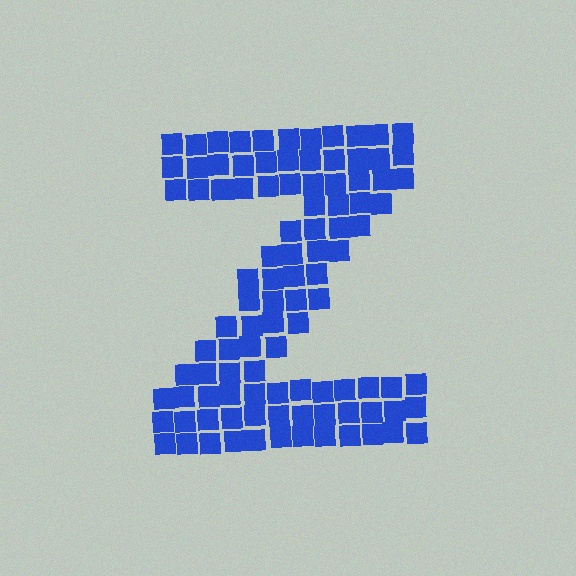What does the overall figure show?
The overall figure shows the letter Z.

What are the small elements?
The small elements are squares.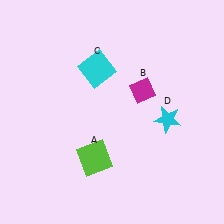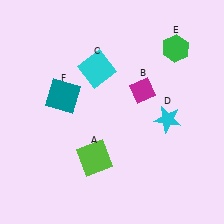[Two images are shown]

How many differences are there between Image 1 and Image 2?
There are 2 differences between the two images.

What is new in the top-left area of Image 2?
A teal square (F) was added in the top-left area of Image 2.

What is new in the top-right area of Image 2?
A green hexagon (E) was added in the top-right area of Image 2.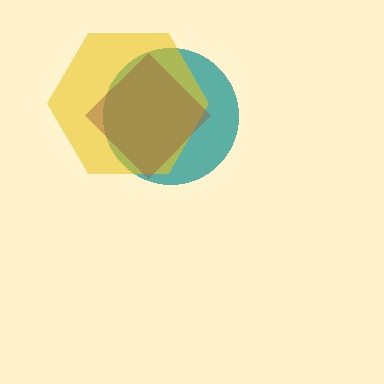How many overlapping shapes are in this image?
There are 3 overlapping shapes in the image.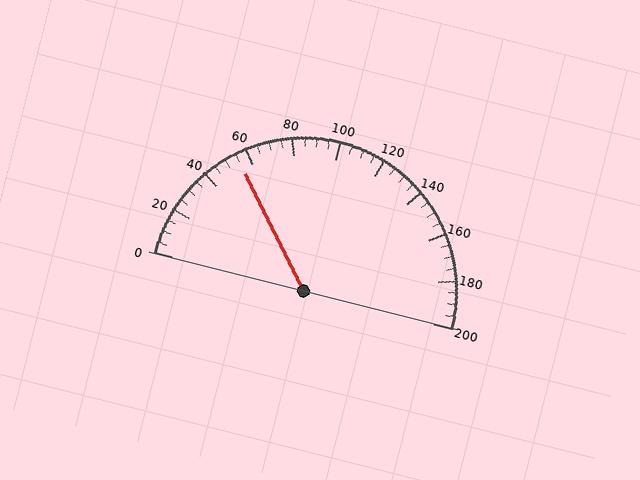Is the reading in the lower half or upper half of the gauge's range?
The reading is in the lower half of the range (0 to 200).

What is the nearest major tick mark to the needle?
The nearest major tick mark is 60.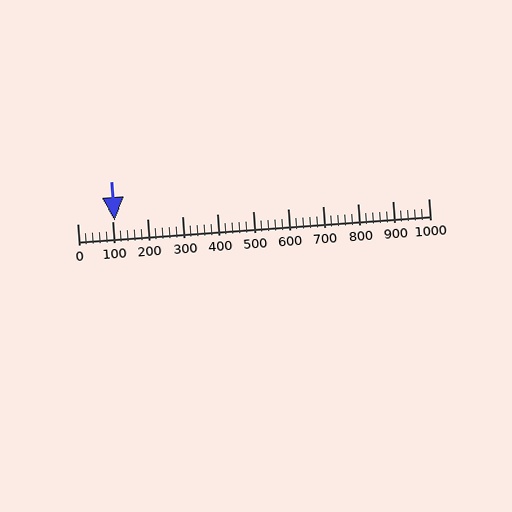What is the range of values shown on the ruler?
The ruler shows values from 0 to 1000.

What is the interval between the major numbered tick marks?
The major tick marks are spaced 100 units apart.